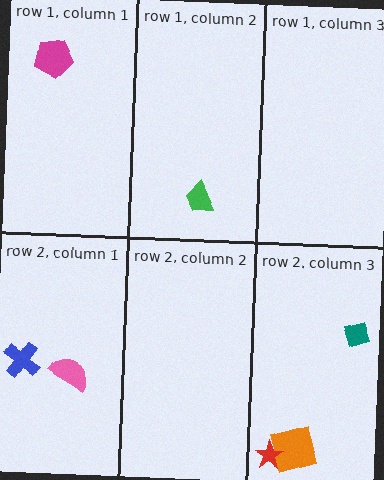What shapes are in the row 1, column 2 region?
The green trapezoid.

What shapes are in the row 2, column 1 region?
The blue cross, the pink semicircle.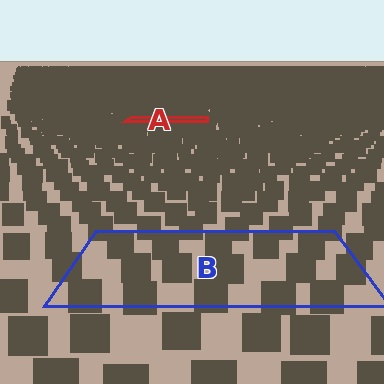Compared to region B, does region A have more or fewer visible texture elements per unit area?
Region A has more texture elements per unit area — they are packed more densely because it is farther away.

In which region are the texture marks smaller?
The texture marks are smaller in region A, because it is farther away.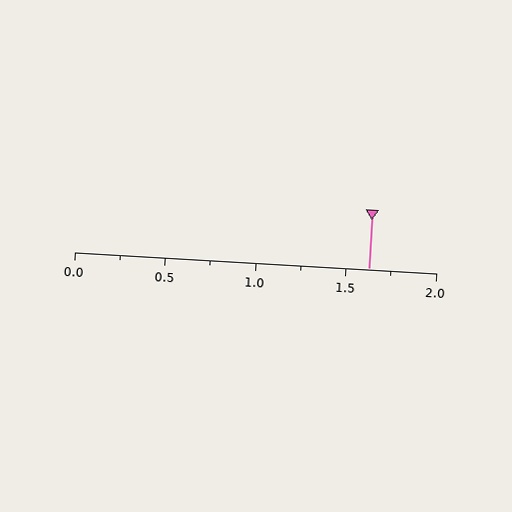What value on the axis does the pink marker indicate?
The marker indicates approximately 1.62.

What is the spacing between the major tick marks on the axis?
The major ticks are spaced 0.5 apart.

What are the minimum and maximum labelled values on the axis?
The axis runs from 0.0 to 2.0.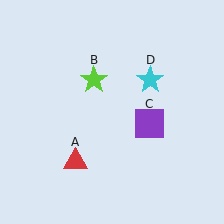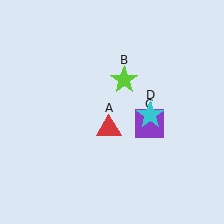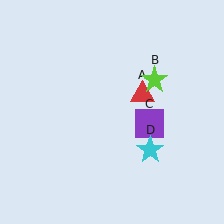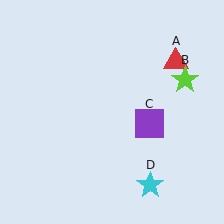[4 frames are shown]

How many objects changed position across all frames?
3 objects changed position: red triangle (object A), lime star (object B), cyan star (object D).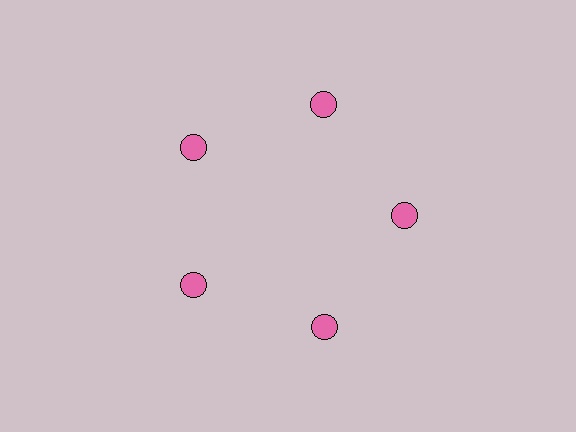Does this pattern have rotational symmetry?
Yes, this pattern has 5-fold rotational symmetry. It looks the same after rotating 72 degrees around the center.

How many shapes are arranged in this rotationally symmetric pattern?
There are 5 shapes, arranged in 5 groups of 1.